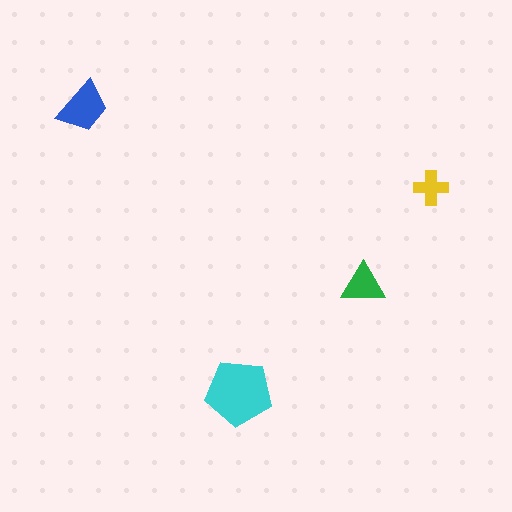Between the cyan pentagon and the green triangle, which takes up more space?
The cyan pentagon.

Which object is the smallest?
The yellow cross.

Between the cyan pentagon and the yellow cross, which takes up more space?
The cyan pentagon.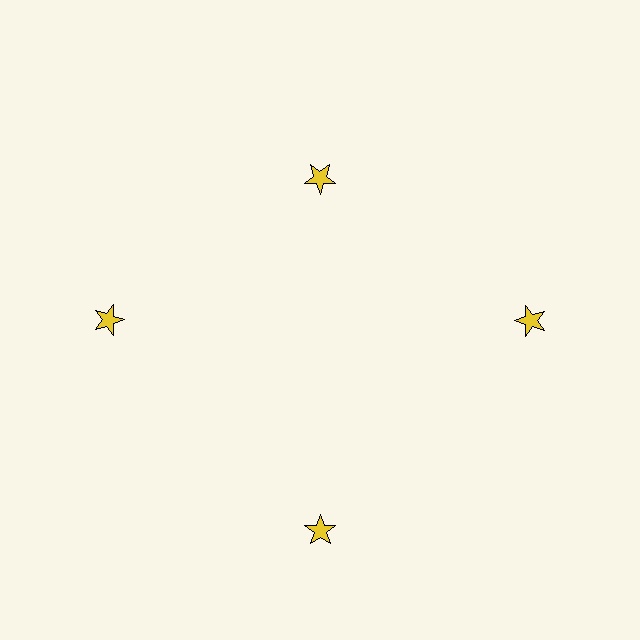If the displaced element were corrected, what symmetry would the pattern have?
It would have 4-fold rotational symmetry — the pattern would map onto itself every 90 degrees.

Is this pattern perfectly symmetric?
No. The 4 yellow stars are arranged in a ring, but one element near the 12 o'clock position is pulled inward toward the center, breaking the 4-fold rotational symmetry.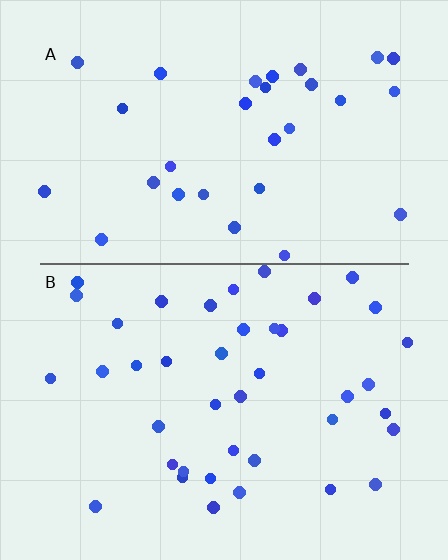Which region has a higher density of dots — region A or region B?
B (the bottom).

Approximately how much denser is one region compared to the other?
Approximately 1.4× — region B over region A.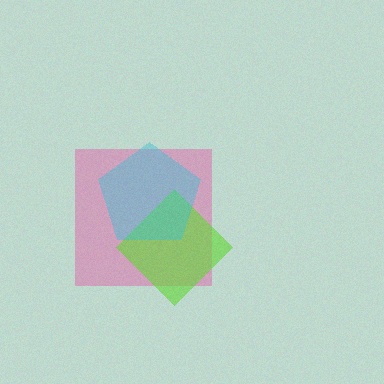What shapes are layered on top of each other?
The layered shapes are: a pink square, a lime diamond, a cyan pentagon.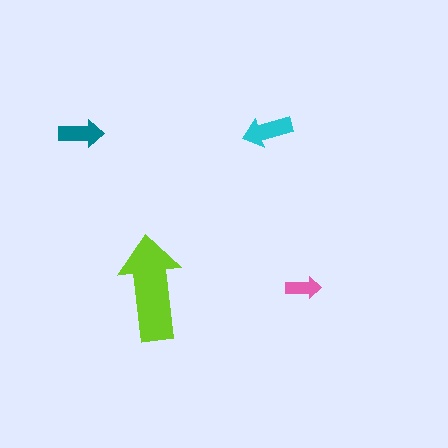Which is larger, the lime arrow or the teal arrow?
The lime one.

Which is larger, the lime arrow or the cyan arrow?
The lime one.